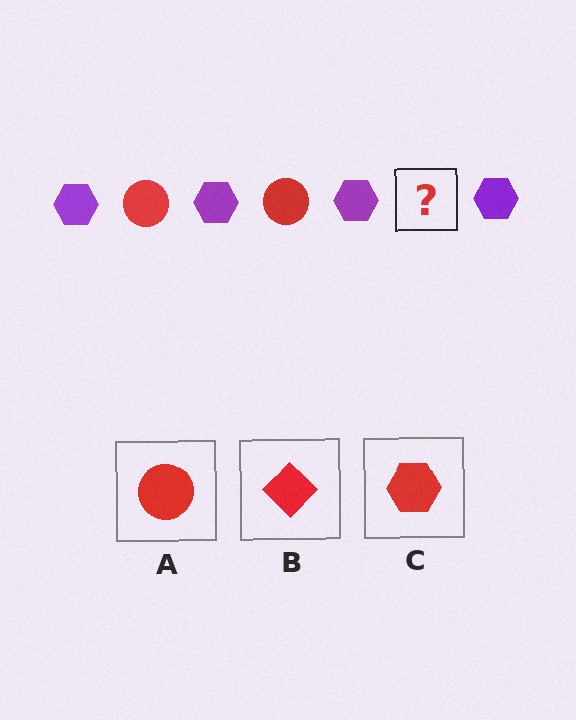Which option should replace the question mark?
Option A.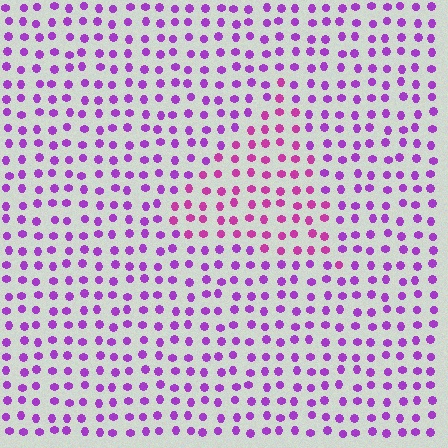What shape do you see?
I see a triangle.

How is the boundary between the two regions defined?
The boundary is defined purely by a slight shift in hue (about 29 degrees). Spacing, size, and orientation are identical on both sides.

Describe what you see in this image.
The image is filled with small purple elements in a uniform arrangement. A triangle-shaped region is visible where the elements are tinted to a slightly different hue, forming a subtle color boundary.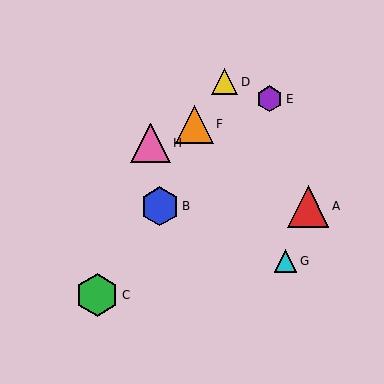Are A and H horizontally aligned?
No, A is at y≈206 and H is at y≈143.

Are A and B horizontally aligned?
Yes, both are at y≈206.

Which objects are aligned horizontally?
Objects A, B are aligned horizontally.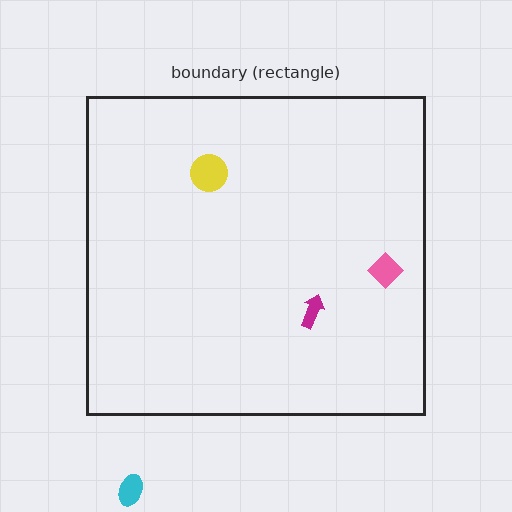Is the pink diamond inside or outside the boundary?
Inside.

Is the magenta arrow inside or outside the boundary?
Inside.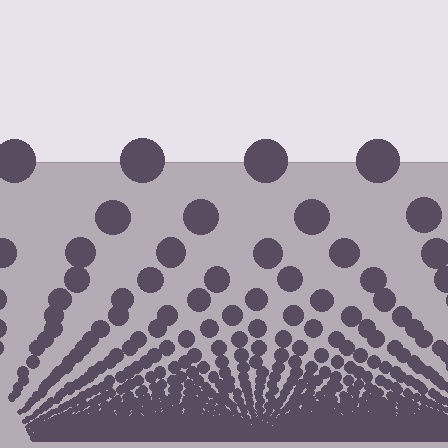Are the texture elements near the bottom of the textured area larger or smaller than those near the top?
Smaller. The gradient is inverted — elements near the bottom are smaller and denser.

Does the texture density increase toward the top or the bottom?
Density increases toward the bottom.